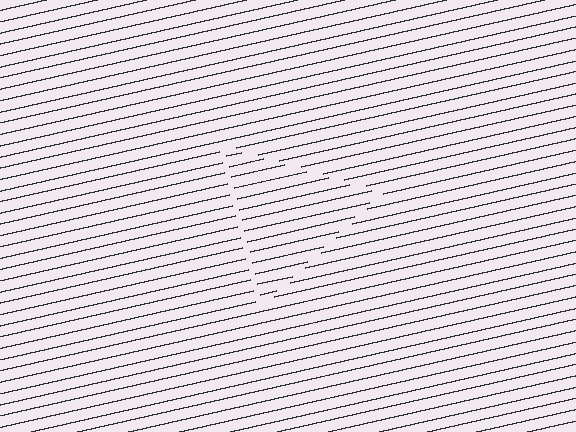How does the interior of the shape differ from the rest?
The interior of the shape contains the same grating, shifted by half a period — the contour is defined by the phase discontinuity where line-ends from the inner and outer gratings abut.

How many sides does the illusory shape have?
3 sides — the line-ends trace a triangle.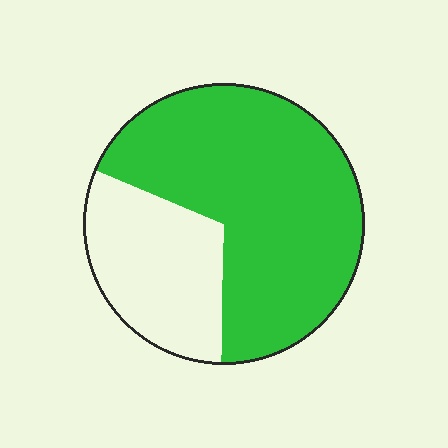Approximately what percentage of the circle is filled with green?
Approximately 70%.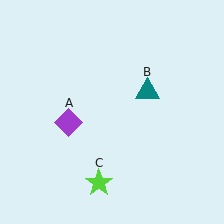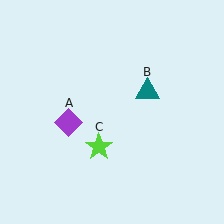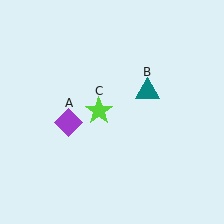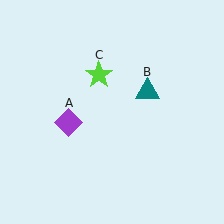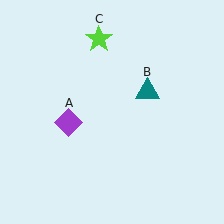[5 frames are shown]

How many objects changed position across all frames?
1 object changed position: lime star (object C).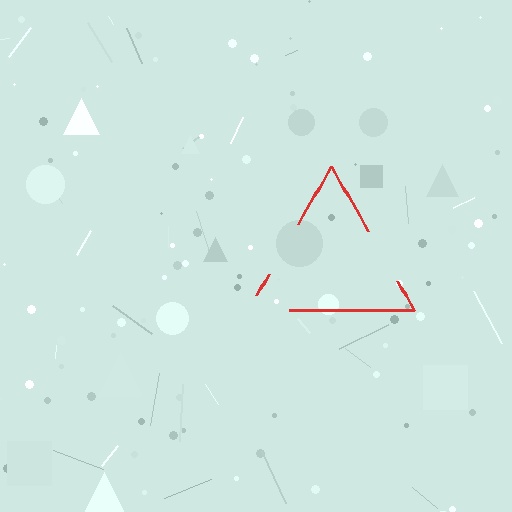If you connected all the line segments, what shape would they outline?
They would outline a triangle.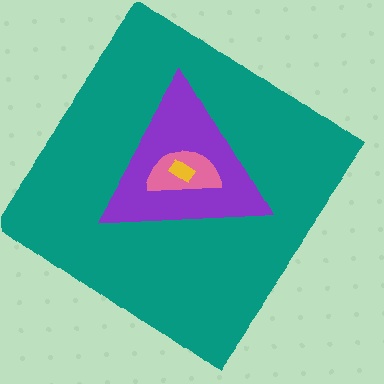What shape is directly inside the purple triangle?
The pink semicircle.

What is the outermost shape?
The teal diamond.